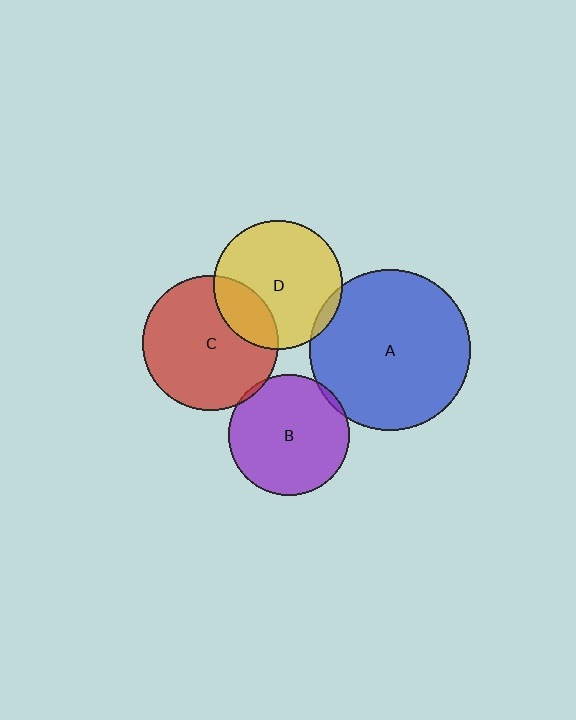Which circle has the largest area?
Circle A (blue).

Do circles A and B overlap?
Yes.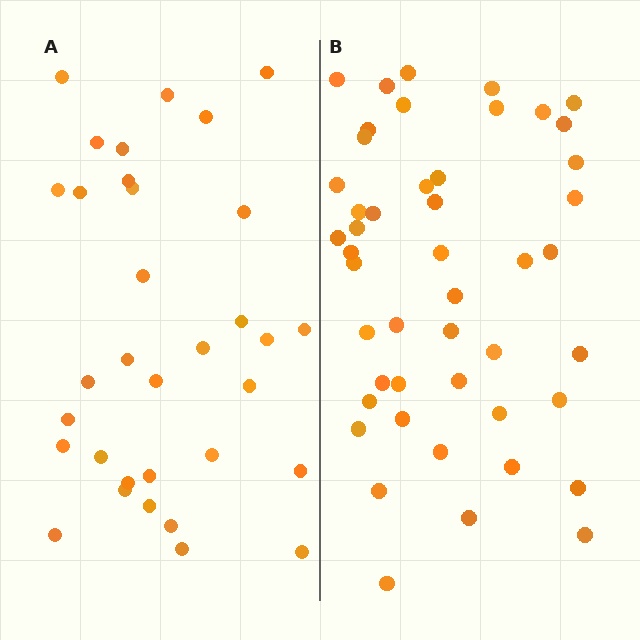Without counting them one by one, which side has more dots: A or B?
Region B (the right region) has more dots.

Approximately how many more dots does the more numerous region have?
Region B has approximately 15 more dots than region A.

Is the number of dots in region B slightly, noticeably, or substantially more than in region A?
Region B has noticeably more, but not dramatically so. The ratio is roughly 1.4 to 1.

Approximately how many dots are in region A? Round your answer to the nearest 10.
About 30 dots. (The exact count is 33, which rounds to 30.)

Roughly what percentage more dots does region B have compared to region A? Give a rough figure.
About 40% more.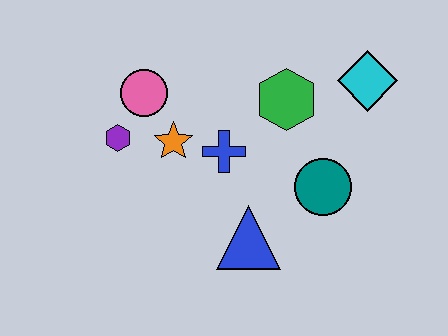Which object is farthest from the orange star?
The cyan diamond is farthest from the orange star.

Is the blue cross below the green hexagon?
Yes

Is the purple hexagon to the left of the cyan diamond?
Yes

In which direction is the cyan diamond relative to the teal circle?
The cyan diamond is above the teal circle.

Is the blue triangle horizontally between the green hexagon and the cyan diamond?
No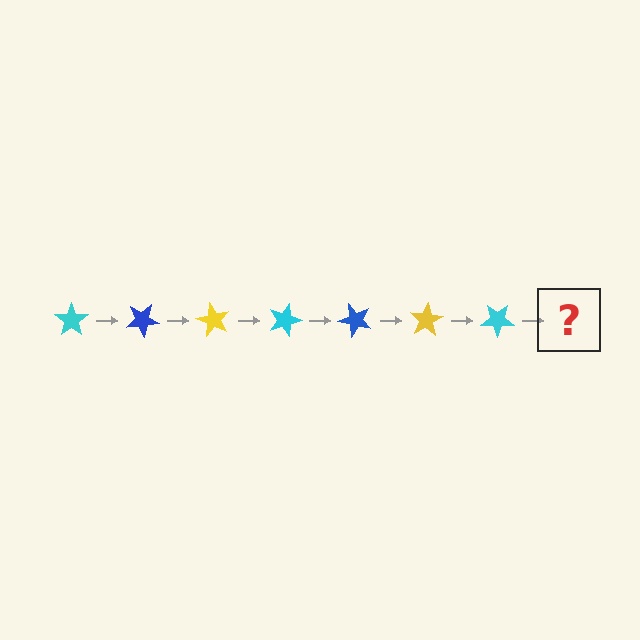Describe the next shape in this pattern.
It should be a blue star, rotated 210 degrees from the start.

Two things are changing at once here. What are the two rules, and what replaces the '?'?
The two rules are that it rotates 30 degrees each step and the color cycles through cyan, blue, and yellow. The '?' should be a blue star, rotated 210 degrees from the start.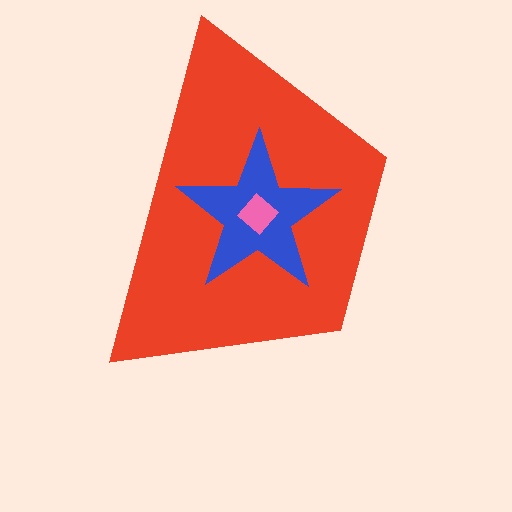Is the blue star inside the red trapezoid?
Yes.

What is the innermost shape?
The pink diamond.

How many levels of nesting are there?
3.